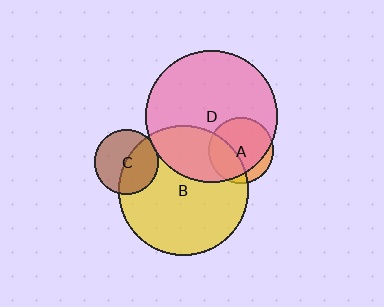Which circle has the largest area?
Circle D (pink).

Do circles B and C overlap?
Yes.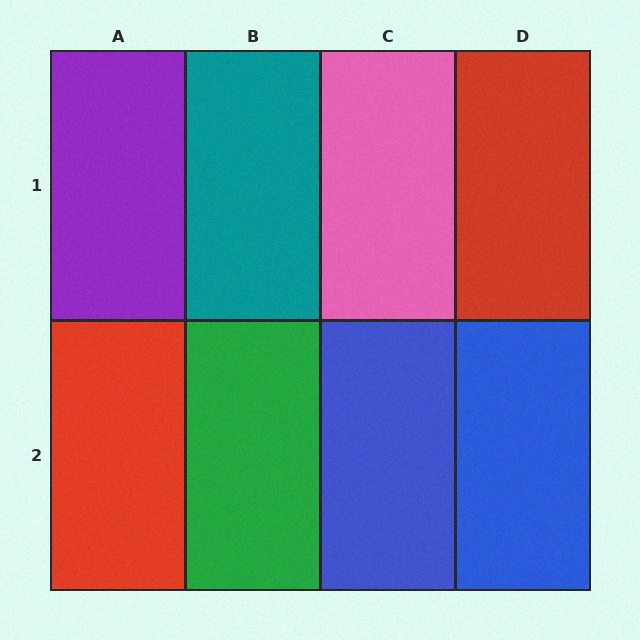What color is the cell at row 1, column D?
Red.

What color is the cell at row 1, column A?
Purple.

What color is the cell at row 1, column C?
Pink.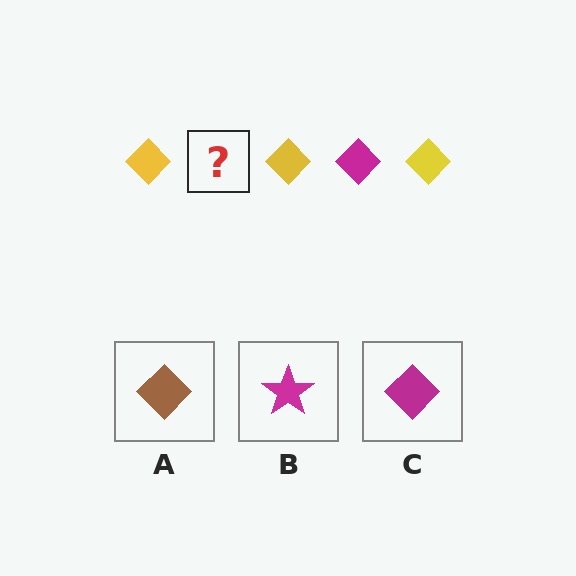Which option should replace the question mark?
Option C.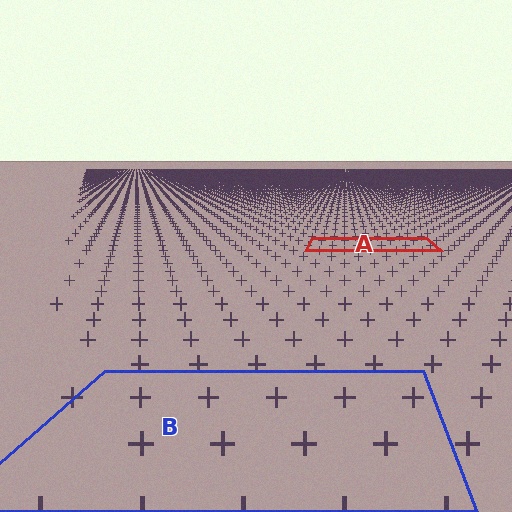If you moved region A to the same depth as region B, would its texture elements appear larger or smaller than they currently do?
They would appear larger. At a closer depth, the same texture elements are projected at a bigger on-screen size.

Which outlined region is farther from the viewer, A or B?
Region A is farther from the viewer — the texture elements inside it appear smaller and more densely packed.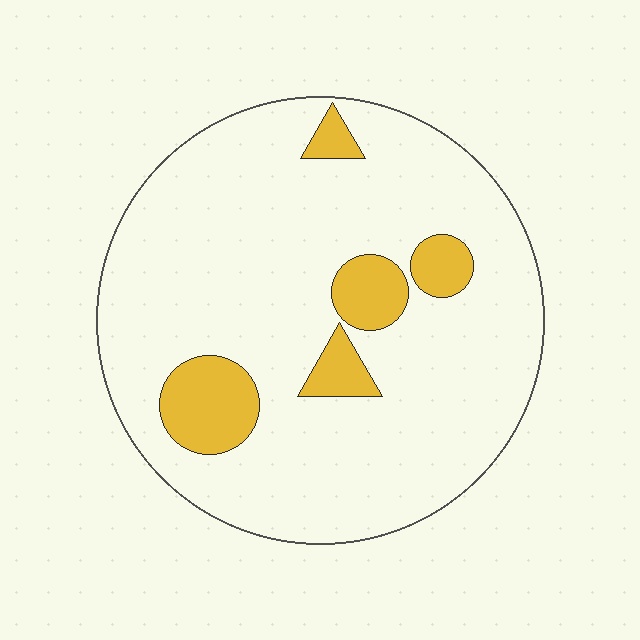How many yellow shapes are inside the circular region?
5.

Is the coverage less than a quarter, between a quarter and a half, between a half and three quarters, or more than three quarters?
Less than a quarter.